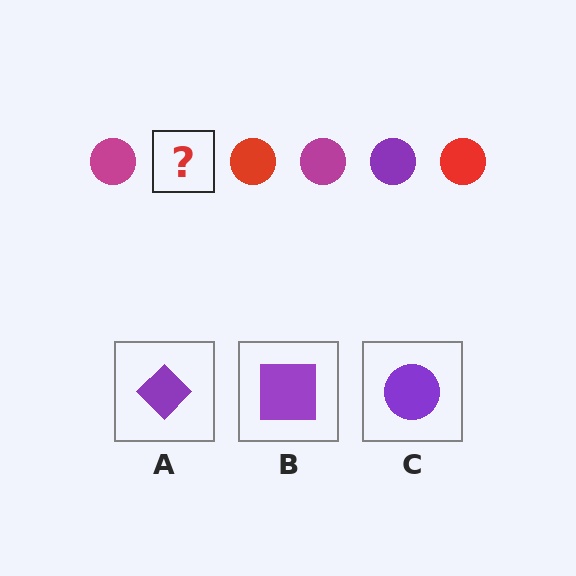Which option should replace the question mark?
Option C.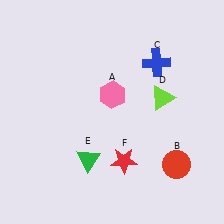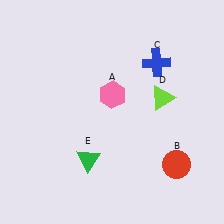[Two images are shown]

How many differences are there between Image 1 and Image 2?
There is 1 difference between the two images.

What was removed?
The red star (F) was removed in Image 2.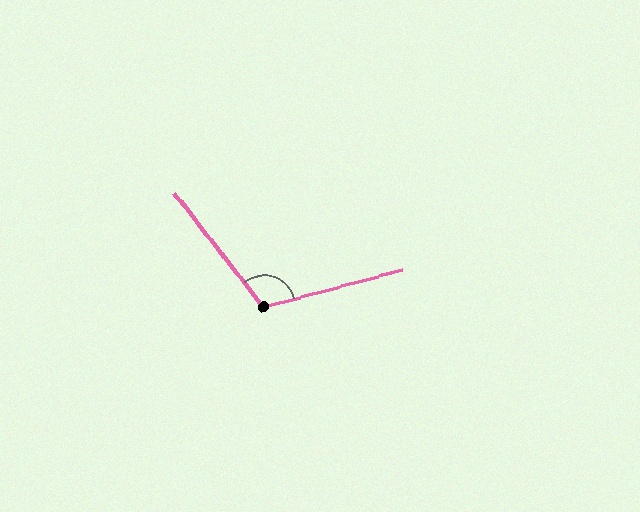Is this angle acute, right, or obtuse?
It is obtuse.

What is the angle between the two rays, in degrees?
Approximately 113 degrees.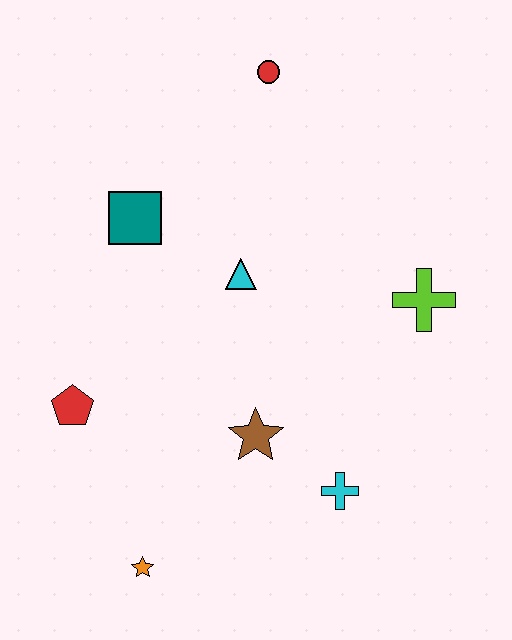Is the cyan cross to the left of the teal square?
No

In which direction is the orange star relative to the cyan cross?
The orange star is to the left of the cyan cross.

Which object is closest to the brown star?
The cyan cross is closest to the brown star.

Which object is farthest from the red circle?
The orange star is farthest from the red circle.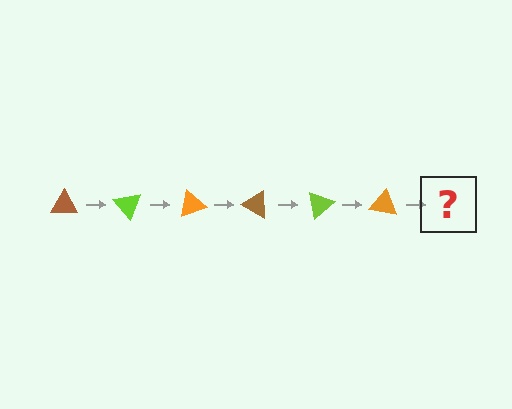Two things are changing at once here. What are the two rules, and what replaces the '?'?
The two rules are that it rotates 50 degrees each step and the color cycles through brown, lime, and orange. The '?' should be a brown triangle, rotated 300 degrees from the start.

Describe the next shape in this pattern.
It should be a brown triangle, rotated 300 degrees from the start.